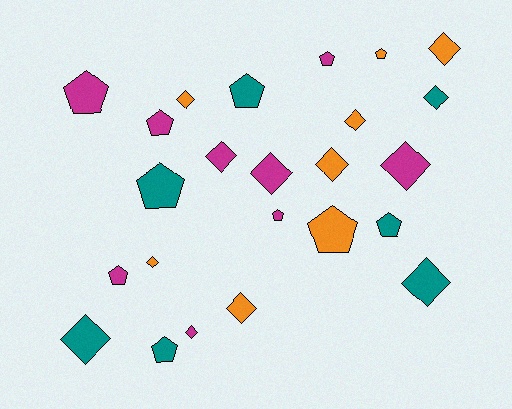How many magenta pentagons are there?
There are 5 magenta pentagons.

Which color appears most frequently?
Magenta, with 9 objects.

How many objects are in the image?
There are 24 objects.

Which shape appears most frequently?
Diamond, with 13 objects.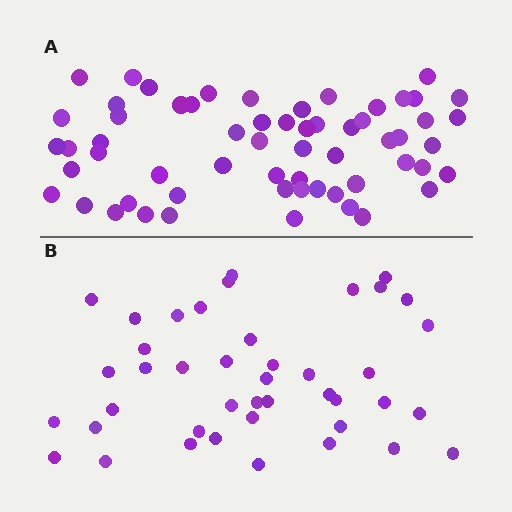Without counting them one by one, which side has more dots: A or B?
Region A (the top region) has more dots.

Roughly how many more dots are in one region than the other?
Region A has approximately 20 more dots than region B.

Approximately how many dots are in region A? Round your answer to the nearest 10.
About 60 dots.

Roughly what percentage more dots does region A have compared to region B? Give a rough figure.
About 45% more.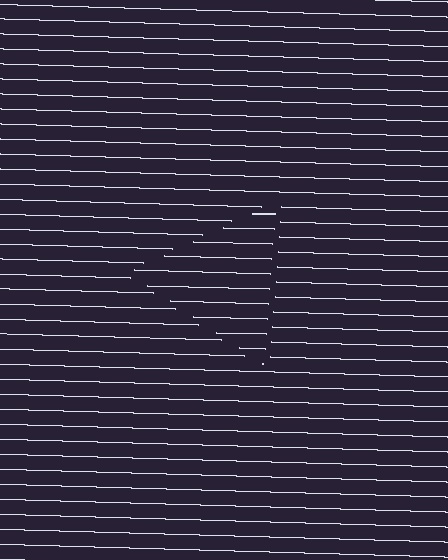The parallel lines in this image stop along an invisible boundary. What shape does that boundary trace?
An illusory triangle. The interior of the shape contains the same grating, shifted by half a period — the contour is defined by the phase discontinuity where line-ends from the inner and outer gratings abut.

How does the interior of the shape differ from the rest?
The interior of the shape contains the same grating, shifted by half a period — the contour is defined by the phase discontinuity where line-ends from the inner and outer gratings abut.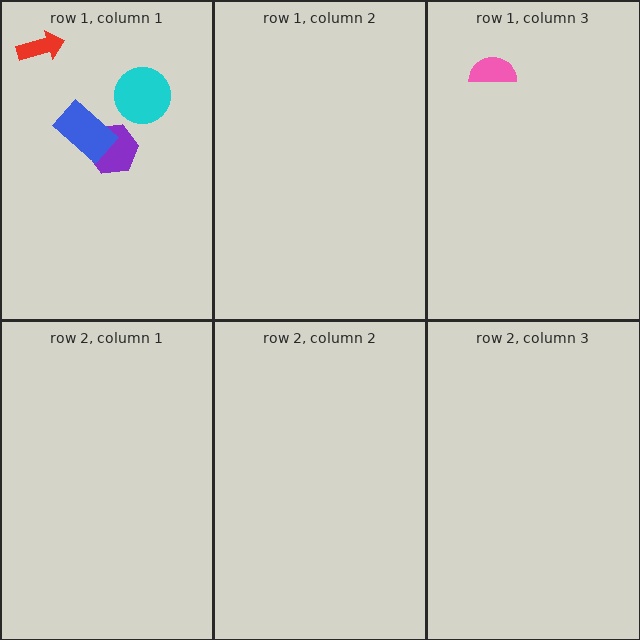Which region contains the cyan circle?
The row 1, column 1 region.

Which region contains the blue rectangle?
The row 1, column 1 region.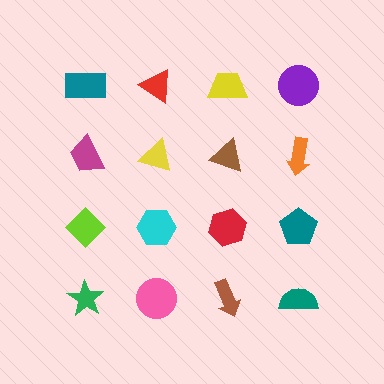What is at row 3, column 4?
A teal pentagon.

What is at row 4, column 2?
A pink circle.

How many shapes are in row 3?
4 shapes.